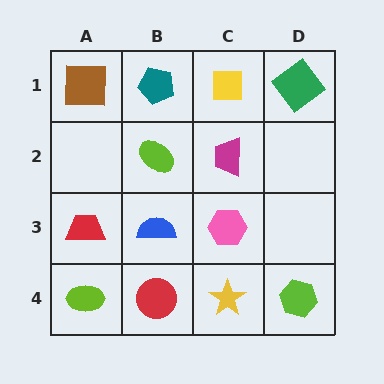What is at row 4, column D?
A lime hexagon.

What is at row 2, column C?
A magenta trapezoid.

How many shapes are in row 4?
4 shapes.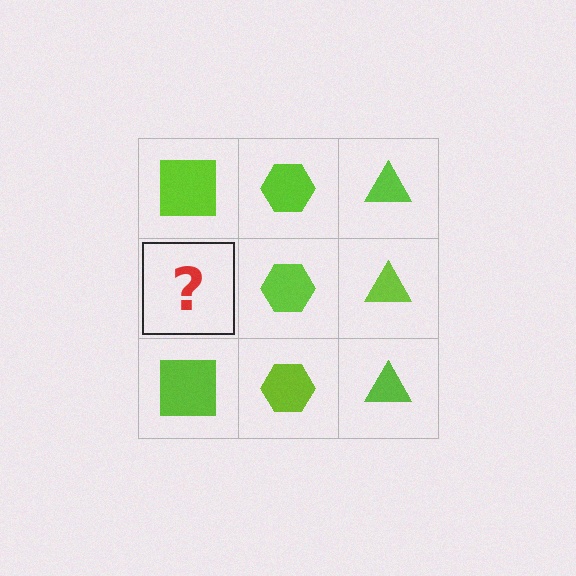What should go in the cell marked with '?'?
The missing cell should contain a lime square.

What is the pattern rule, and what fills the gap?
The rule is that each column has a consistent shape. The gap should be filled with a lime square.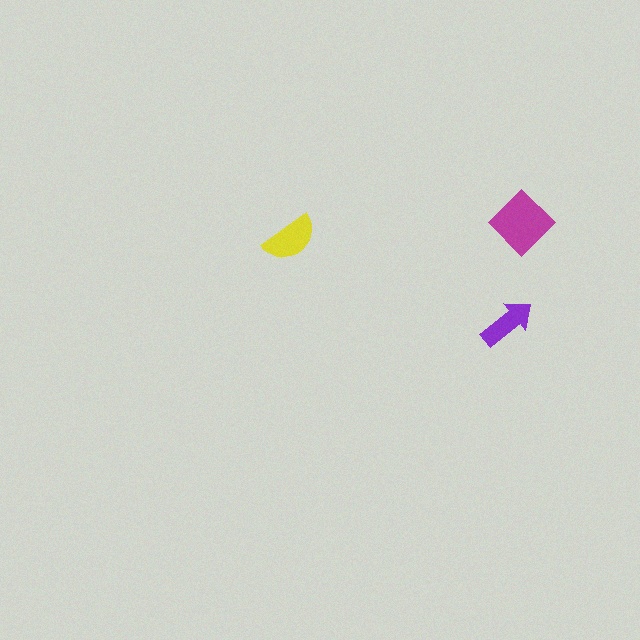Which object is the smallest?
The purple arrow.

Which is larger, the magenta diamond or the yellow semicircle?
The magenta diamond.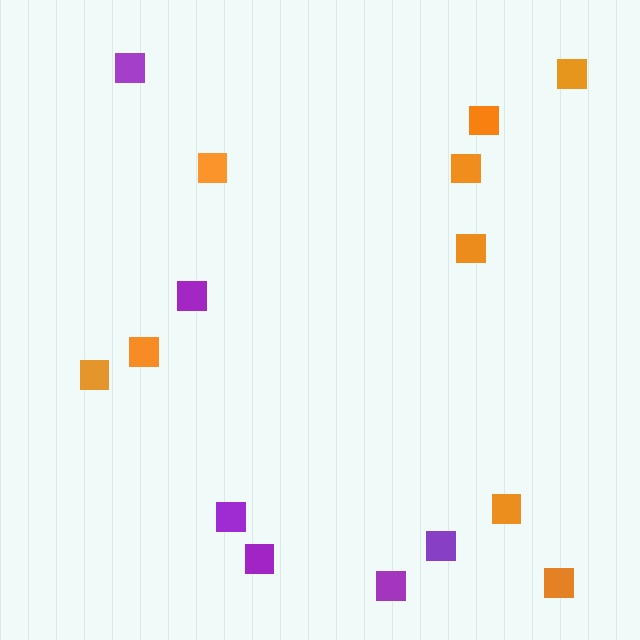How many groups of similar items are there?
There are 2 groups: one group of purple squares (6) and one group of orange squares (9).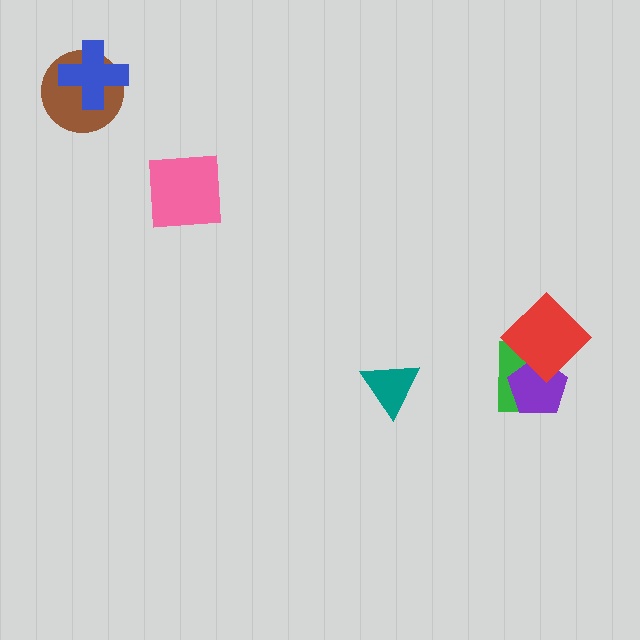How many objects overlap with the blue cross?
1 object overlaps with the blue cross.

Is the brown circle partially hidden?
Yes, it is partially covered by another shape.